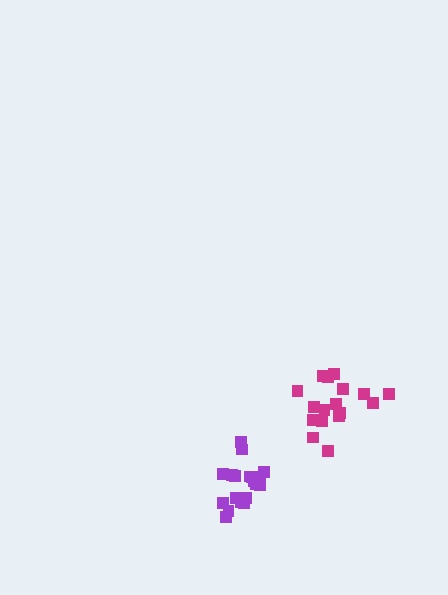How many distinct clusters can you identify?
There are 2 distinct clusters.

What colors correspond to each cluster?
The clusters are colored: magenta, purple.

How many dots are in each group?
Group 1: 17 dots, Group 2: 20 dots (37 total).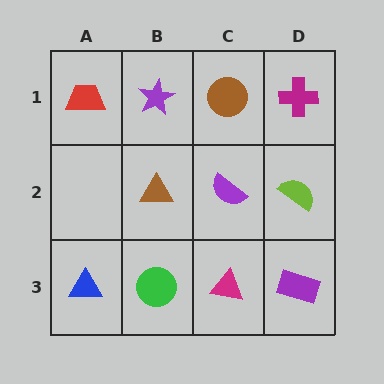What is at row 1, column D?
A magenta cross.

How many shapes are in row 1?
4 shapes.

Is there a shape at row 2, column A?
No, that cell is empty.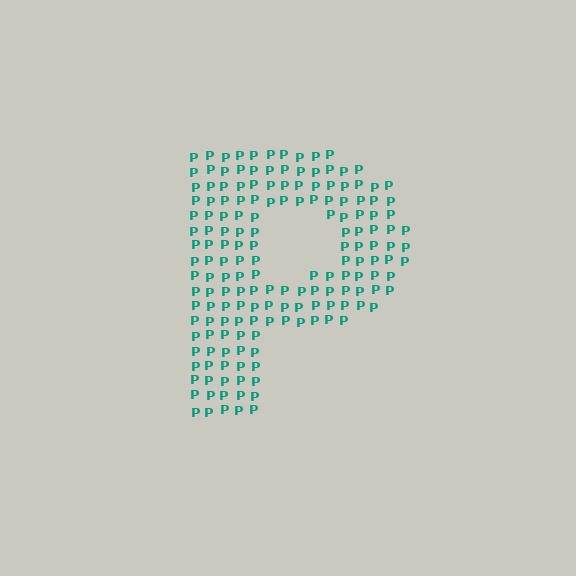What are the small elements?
The small elements are letter P's.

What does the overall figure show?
The overall figure shows the letter P.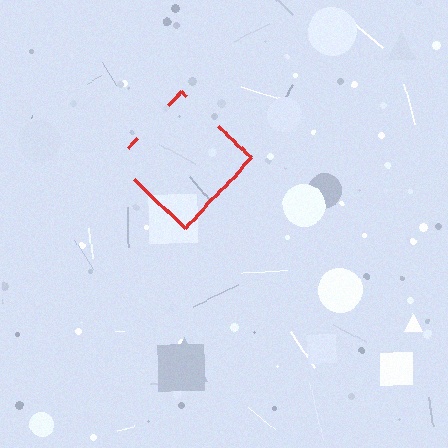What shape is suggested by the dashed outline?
The dashed outline suggests a diamond.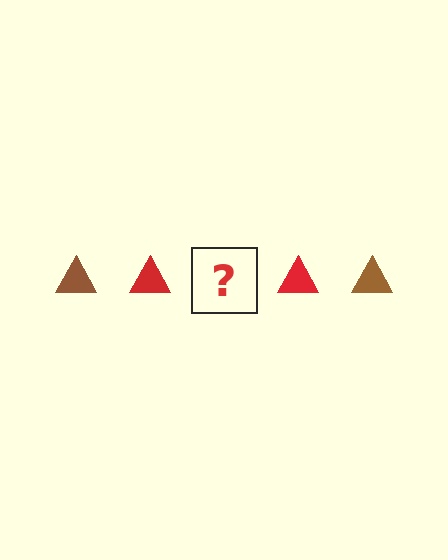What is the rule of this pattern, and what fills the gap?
The rule is that the pattern cycles through brown, red triangles. The gap should be filled with a brown triangle.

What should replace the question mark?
The question mark should be replaced with a brown triangle.